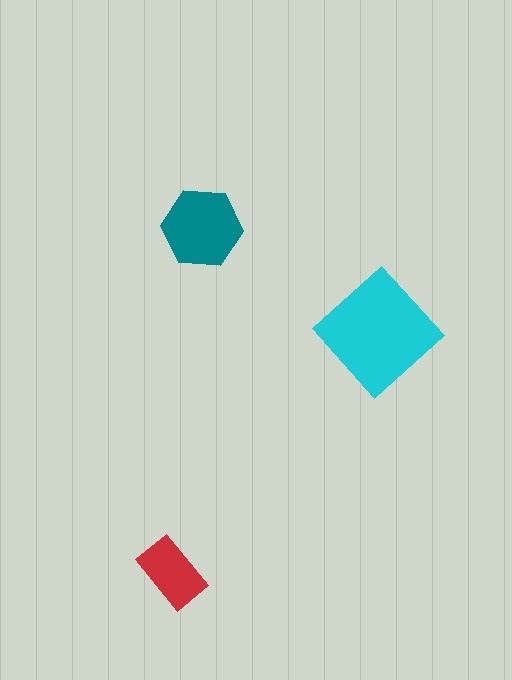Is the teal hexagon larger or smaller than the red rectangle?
Larger.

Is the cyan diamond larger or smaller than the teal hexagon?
Larger.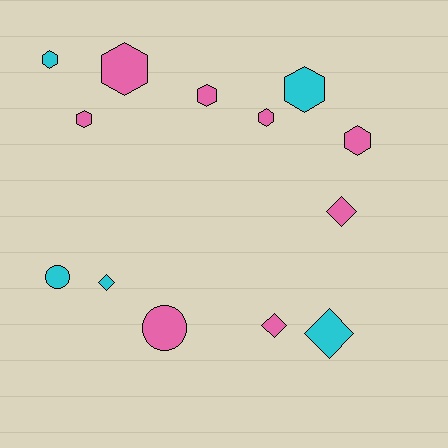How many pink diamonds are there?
There are 2 pink diamonds.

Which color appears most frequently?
Pink, with 8 objects.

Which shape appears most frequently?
Hexagon, with 7 objects.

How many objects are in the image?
There are 13 objects.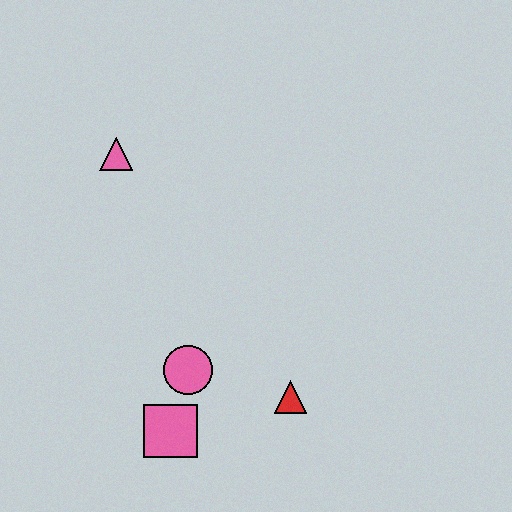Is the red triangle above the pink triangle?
No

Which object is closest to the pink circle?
The pink square is closest to the pink circle.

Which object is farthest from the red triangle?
The pink triangle is farthest from the red triangle.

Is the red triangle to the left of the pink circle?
No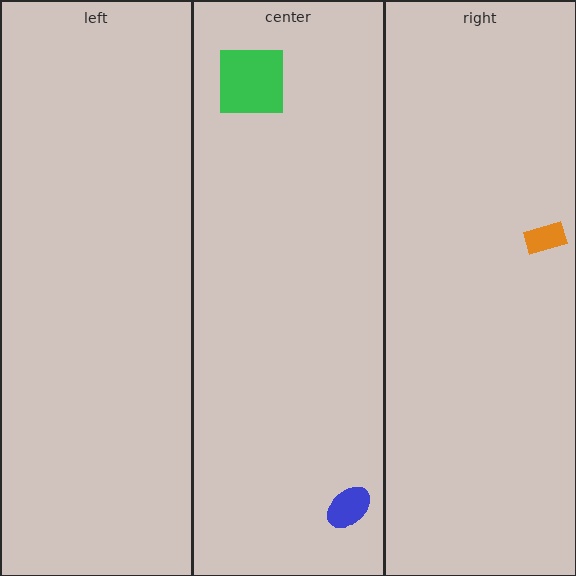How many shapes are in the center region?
2.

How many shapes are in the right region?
1.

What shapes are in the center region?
The green square, the blue ellipse.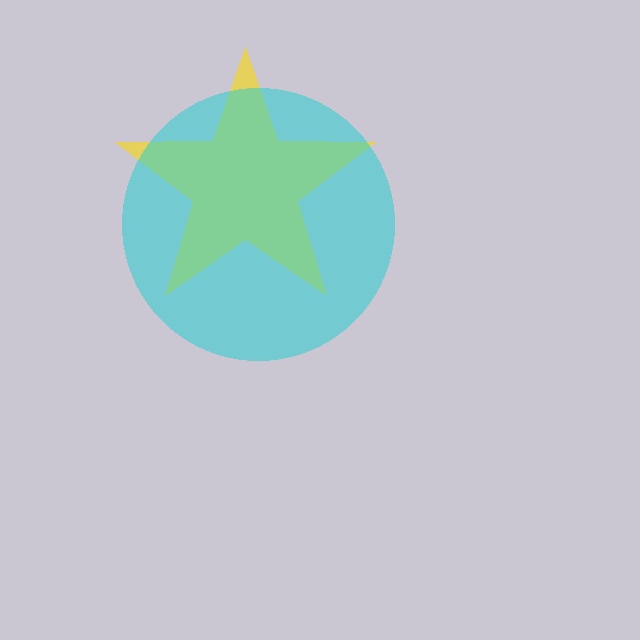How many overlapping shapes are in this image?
There are 2 overlapping shapes in the image.